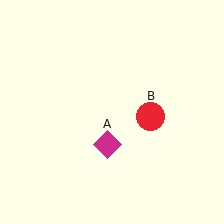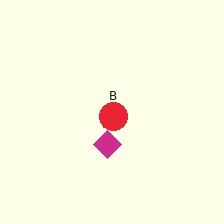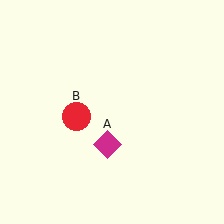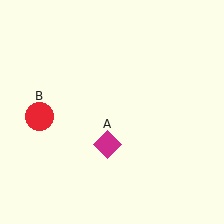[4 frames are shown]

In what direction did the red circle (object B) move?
The red circle (object B) moved left.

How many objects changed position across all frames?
1 object changed position: red circle (object B).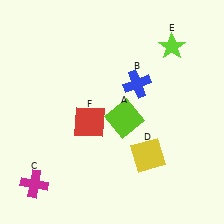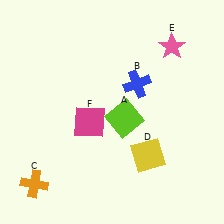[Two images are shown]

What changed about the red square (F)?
In Image 1, F is red. In Image 2, it changed to magenta.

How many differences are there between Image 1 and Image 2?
There are 3 differences between the two images.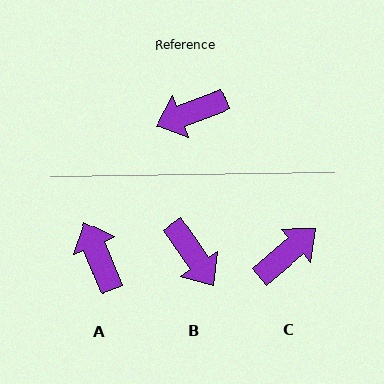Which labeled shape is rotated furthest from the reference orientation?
C, about 160 degrees away.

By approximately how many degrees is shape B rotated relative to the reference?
Approximately 104 degrees counter-clockwise.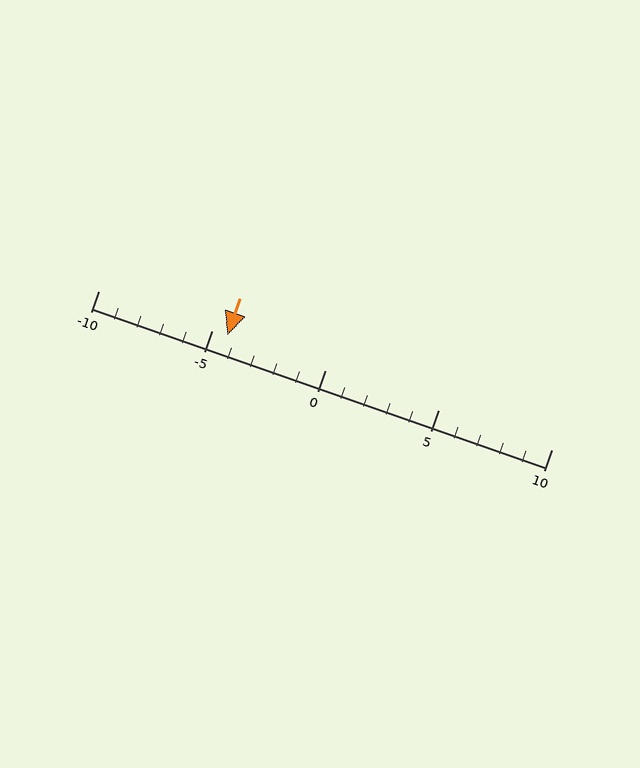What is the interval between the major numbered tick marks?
The major tick marks are spaced 5 units apart.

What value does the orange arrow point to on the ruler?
The orange arrow points to approximately -4.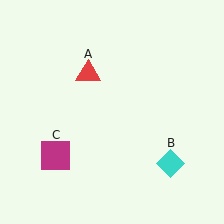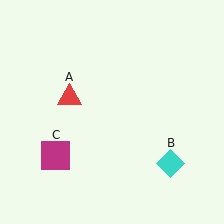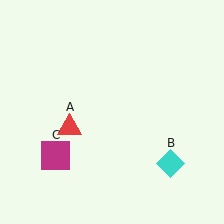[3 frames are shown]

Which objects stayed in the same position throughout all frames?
Cyan diamond (object B) and magenta square (object C) remained stationary.